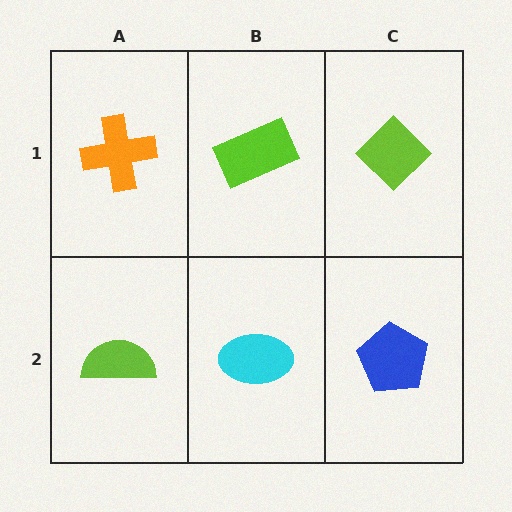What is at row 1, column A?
An orange cross.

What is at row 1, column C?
A lime diamond.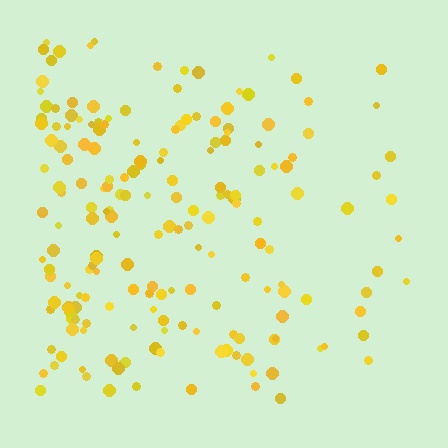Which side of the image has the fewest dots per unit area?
The right.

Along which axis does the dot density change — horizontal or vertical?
Horizontal.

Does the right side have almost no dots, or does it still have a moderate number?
Still a moderate number, just noticeably fewer than the left.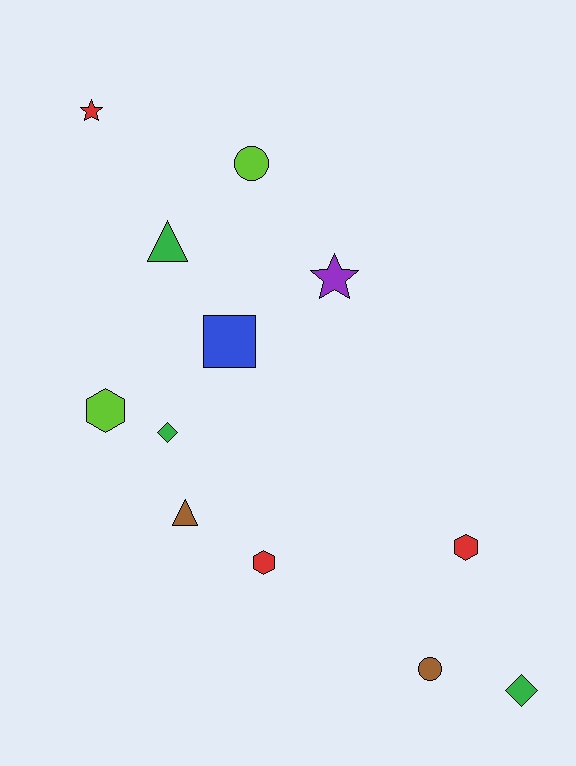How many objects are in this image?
There are 12 objects.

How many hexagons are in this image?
There are 3 hexagons.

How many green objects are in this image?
There are 3 green objects.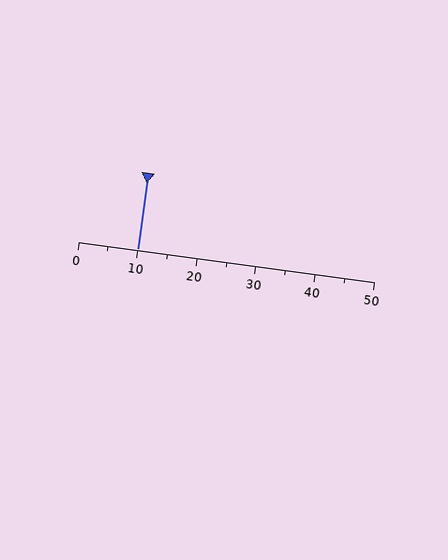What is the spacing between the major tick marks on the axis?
The major ticks are spaced 10 apart.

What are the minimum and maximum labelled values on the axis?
The axis runs from 0 to 50.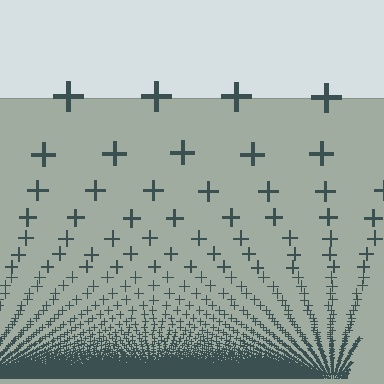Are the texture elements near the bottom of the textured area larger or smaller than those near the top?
Smaller. The gradient is inverted — elements near the bottom are smaller and denser.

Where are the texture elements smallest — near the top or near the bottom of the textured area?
Near the bottom.